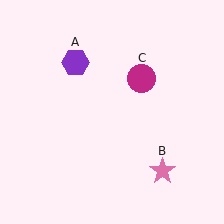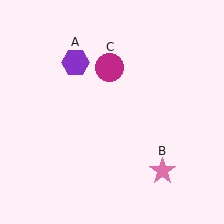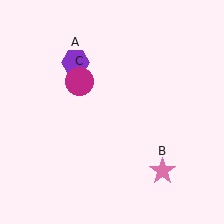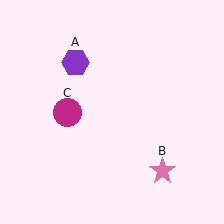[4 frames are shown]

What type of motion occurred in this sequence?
The magenta circle (object C) rotated counterclockwise around the center of the scene.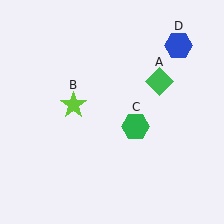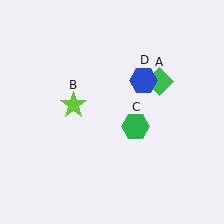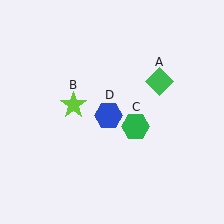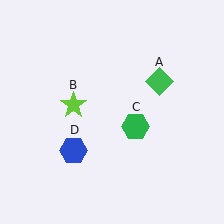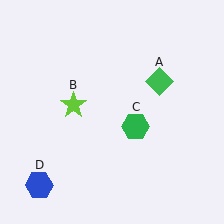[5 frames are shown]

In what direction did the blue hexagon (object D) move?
The blue hexagon (object D) moved down and to the left.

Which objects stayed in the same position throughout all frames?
Green diamond (object A) and lime star (object B) and green hexagon (object C) remained stationary.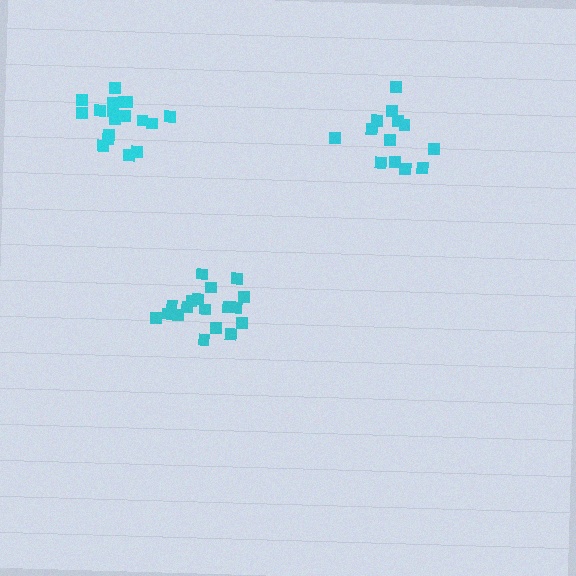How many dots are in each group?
Group 1: 18 dots, Group 2: 18 dots, Group 3: 13 dots (49 total).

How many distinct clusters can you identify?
There are 3 distinct clusters.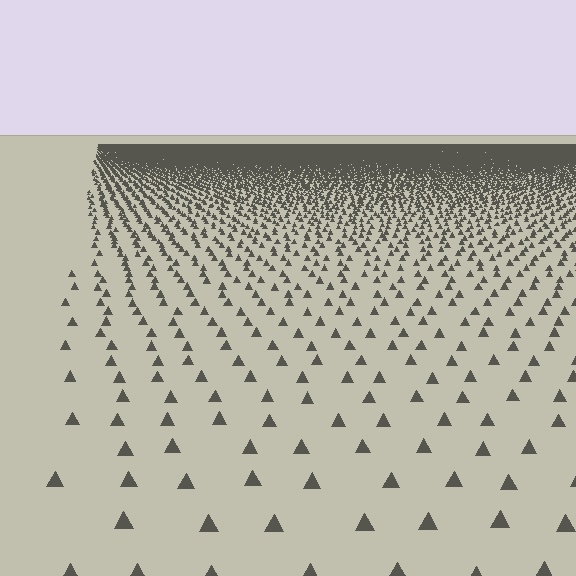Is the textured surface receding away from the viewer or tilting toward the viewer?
The surface is receding away from the viewer. Texture elements get smaller and denser toward the top.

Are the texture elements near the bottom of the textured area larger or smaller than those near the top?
Larger. Near the bottom, elements are closer to the viewer and appear at a bigger on-screen size.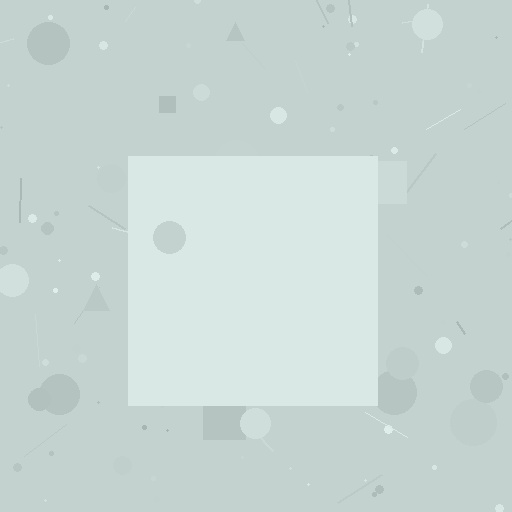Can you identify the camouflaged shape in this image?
The camouflaged shape is a square.